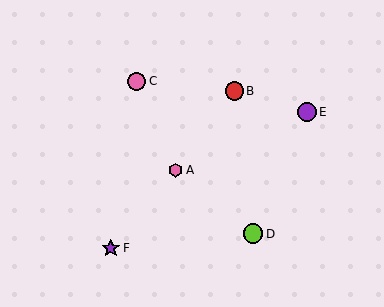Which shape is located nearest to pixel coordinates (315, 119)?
The purple circle (labeled E) at (307, 112) is nearest to that location.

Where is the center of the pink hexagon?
The center of the pink hexagon is at (176, 170).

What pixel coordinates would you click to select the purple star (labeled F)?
Click at (111, 248) to select the purple star F.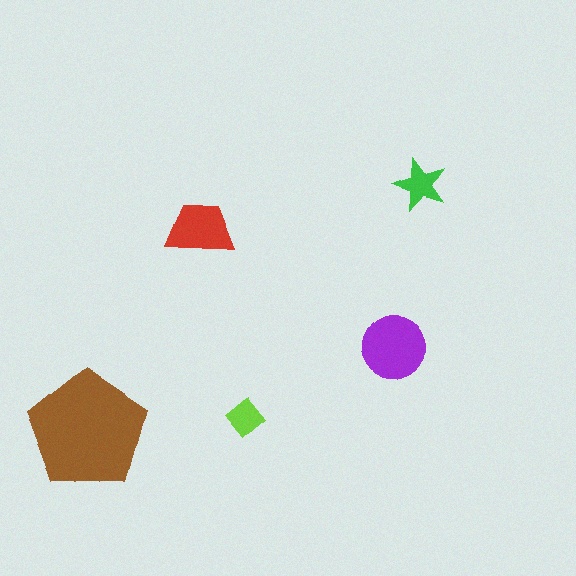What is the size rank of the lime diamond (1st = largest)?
5th.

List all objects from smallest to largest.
The lime diamond, the green star, the red trapezoid, the purple circle, the brown pentagon.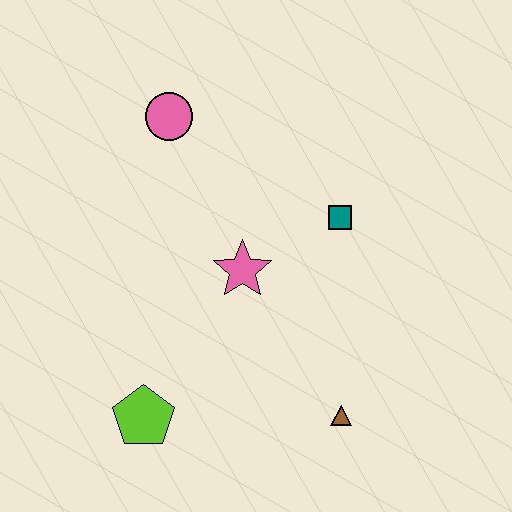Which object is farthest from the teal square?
The lime pentagon is farthest from the teal square.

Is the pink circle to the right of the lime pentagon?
Yes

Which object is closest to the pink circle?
The pink star is closest to the pink circle.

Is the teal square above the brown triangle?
Yes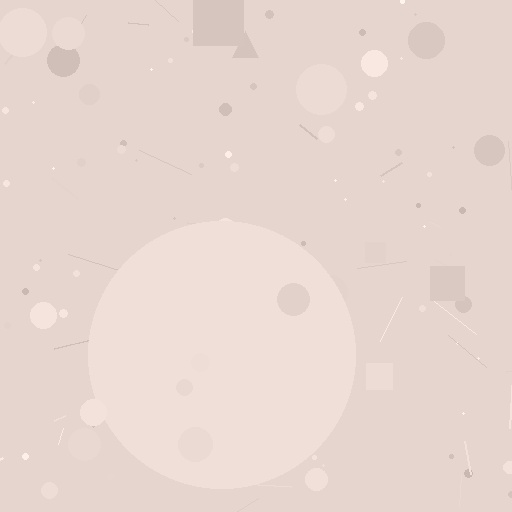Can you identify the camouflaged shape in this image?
The camouflaged shape is a circle.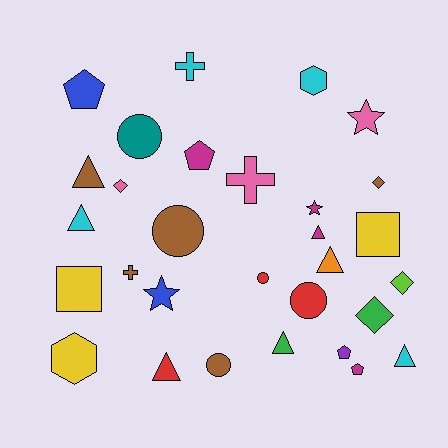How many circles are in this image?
There are 5 circles.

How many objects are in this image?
There are 30 objects.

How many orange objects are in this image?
There is 1 orange object.